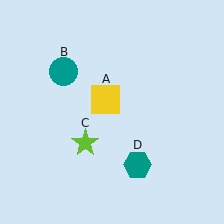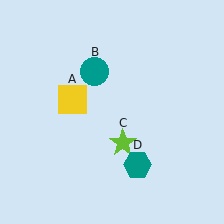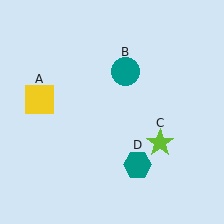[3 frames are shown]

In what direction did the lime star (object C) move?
The lime star (object C) moved right.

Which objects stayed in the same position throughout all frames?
Teal hexagon (object D) remained stationary.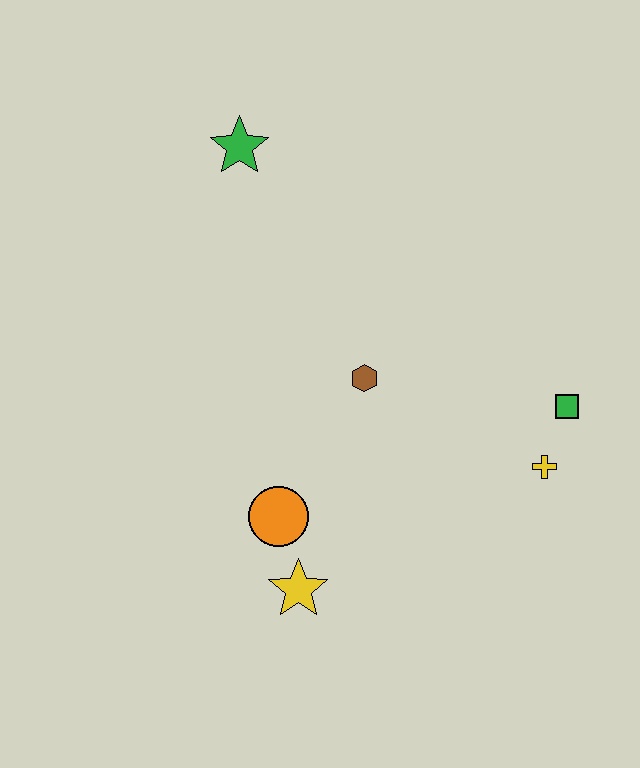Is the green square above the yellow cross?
Yes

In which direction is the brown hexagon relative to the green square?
The brown hexagon is to the left of the green square.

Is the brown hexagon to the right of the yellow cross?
No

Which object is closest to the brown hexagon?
The orange circle is closest to the brown hexagon.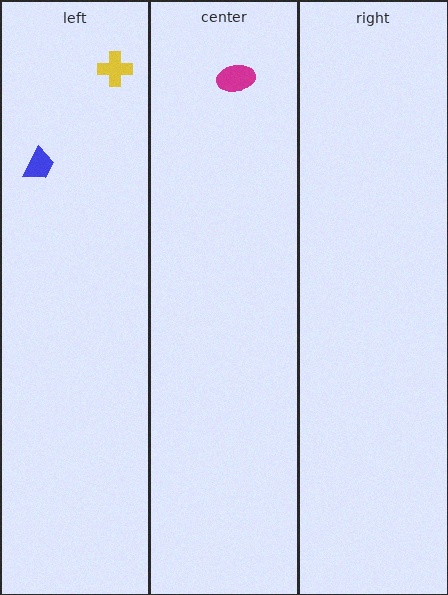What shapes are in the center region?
The magenta ellipse.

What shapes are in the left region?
The blue trapezoid, the yellow cross.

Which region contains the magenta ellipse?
The center region.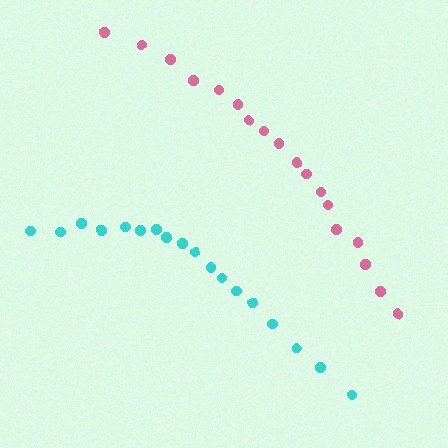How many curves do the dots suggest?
There are 2 distinct paths.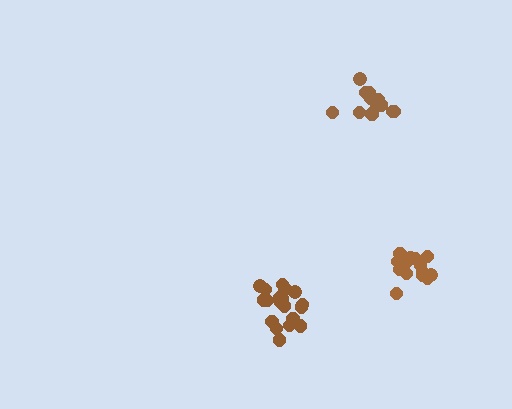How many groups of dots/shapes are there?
There are 3 groups.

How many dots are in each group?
Group 1: 14 dots, Group 2: 20 dots, Group 3: 16 dots (50 total).